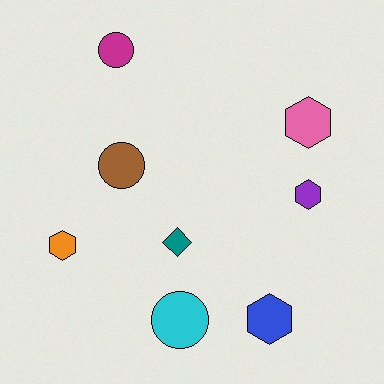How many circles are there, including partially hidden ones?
There are 3 circles.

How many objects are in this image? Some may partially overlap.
There are 8 objects.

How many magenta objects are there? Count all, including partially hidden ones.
There is 1 magenta object.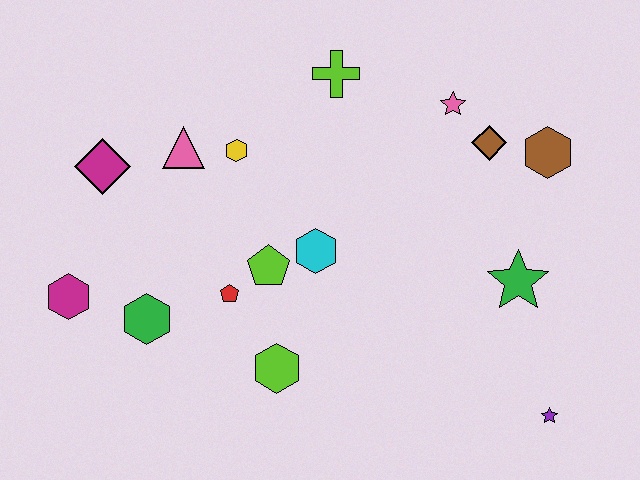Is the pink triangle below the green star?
No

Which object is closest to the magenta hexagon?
The green hexagon is closest to the magenta hexagon.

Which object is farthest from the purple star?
The magenta diamond is farthest from the purple star.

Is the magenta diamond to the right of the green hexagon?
No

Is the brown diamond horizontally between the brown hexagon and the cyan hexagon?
Yes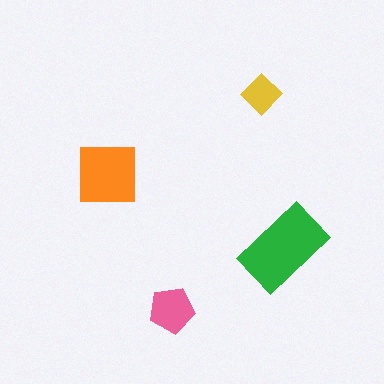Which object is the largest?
The green rectangle.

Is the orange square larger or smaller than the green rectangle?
Smaller.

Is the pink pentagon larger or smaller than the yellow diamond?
Larger.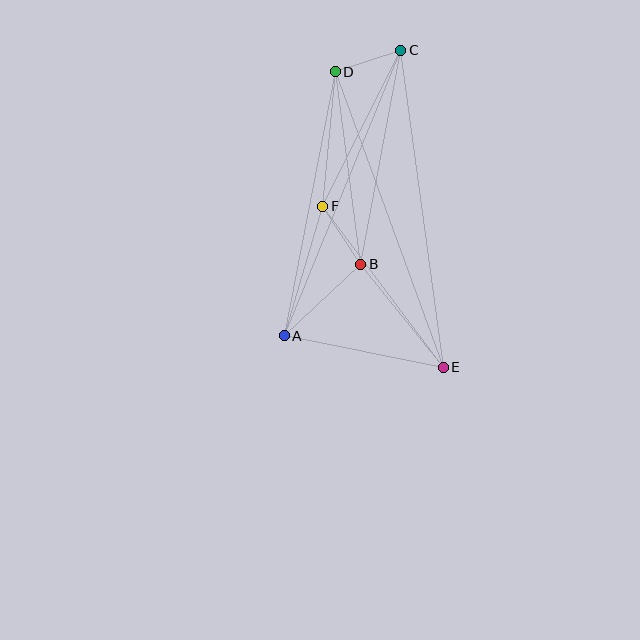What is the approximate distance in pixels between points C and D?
The distance between C and D is approximately 69 pixels.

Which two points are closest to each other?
Points B and F are closest to each other.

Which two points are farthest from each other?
Points C and E are farthest from each other.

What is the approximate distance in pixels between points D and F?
The distance between D and F is approximately 135 pixels.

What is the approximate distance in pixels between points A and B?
The distance between A and B is approximately 104 pixels.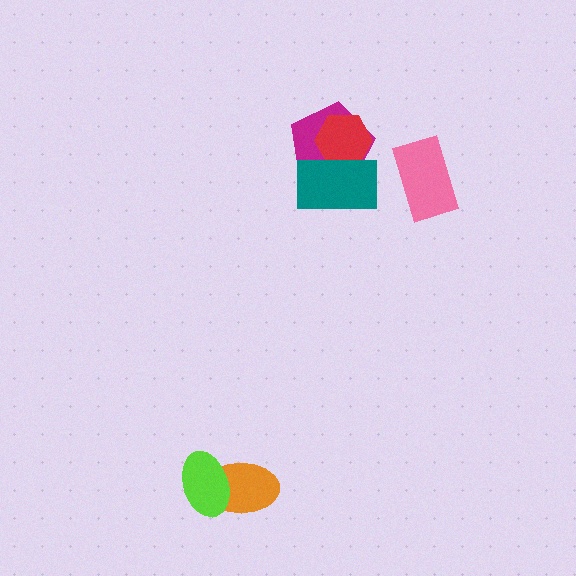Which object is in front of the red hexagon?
The teal rectangle is in front of the red hexagon.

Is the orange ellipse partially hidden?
Yes, it is partially covered by another shape.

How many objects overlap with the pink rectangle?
0 objects overlap with the pink rectangle.